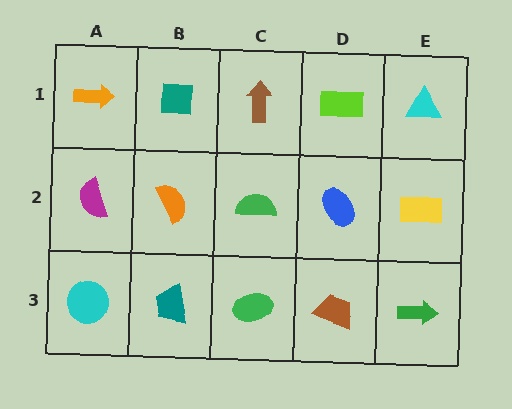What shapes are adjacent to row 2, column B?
A teal square (row 1, column B), a teal trapezoid (row 3, column B), a magenta semicircle (row 2, column A), a green semicircle (row 2, column C).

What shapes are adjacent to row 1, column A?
A magenta semicircle (row 2, column A), a teal square (row 1, column B).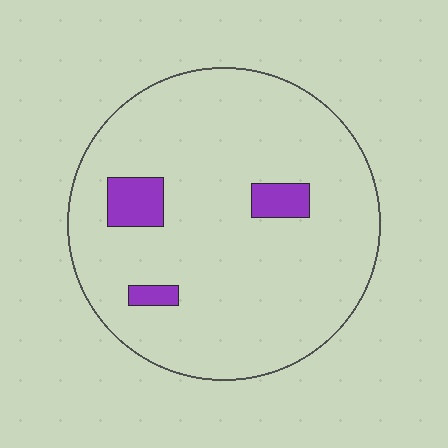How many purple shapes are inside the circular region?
3.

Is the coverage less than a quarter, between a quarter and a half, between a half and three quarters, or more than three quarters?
Less than a quarter.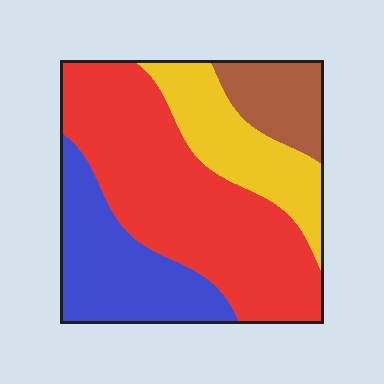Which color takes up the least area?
Brown, at roughly 10%.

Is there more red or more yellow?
Red.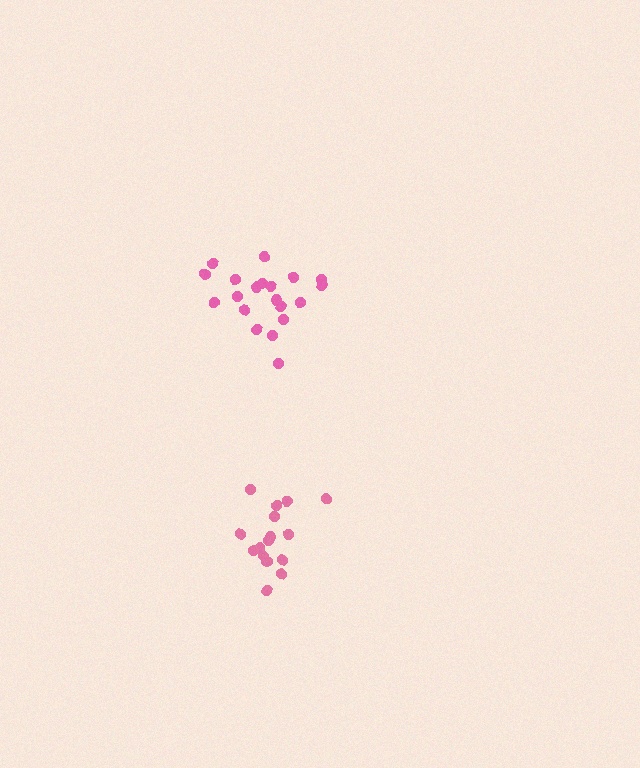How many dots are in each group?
Group 1: 20 dots, Group 2: 16 dots (36 total).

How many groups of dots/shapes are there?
There are 2 groups.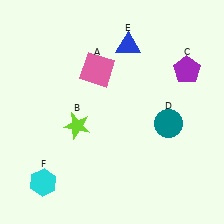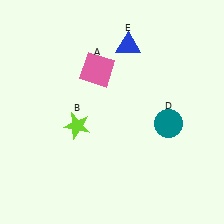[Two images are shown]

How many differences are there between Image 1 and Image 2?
There are 2 differences between the two images.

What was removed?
The cyan hexagon (F), the purple pentagon (C) were removed in Image 2.